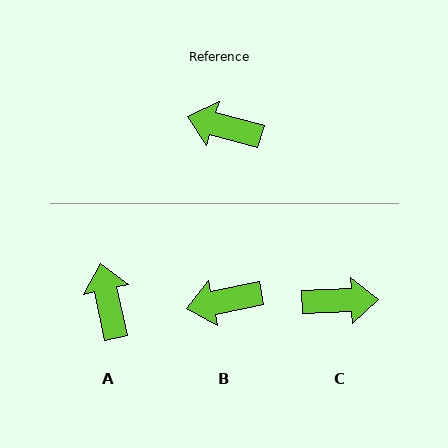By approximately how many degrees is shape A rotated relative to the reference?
Approximately 63 degrees clockwise.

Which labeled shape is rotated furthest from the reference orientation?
C, about 162 degrees away.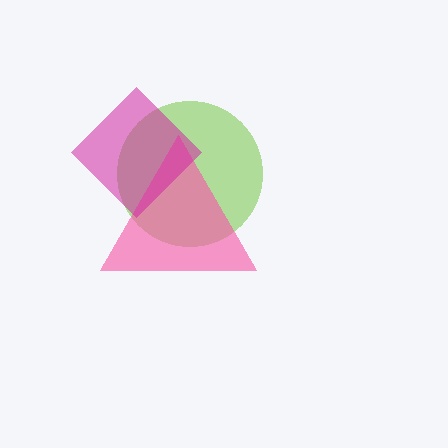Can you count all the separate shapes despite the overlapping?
Yes, there are 3 separate shapes.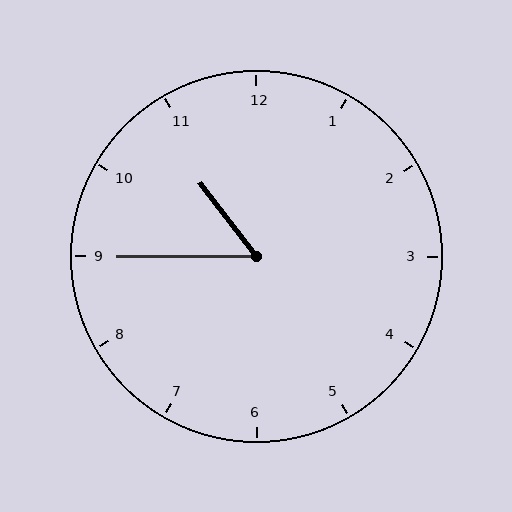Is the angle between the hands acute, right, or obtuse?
It is acute.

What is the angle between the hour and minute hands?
Approximately 52 degrees.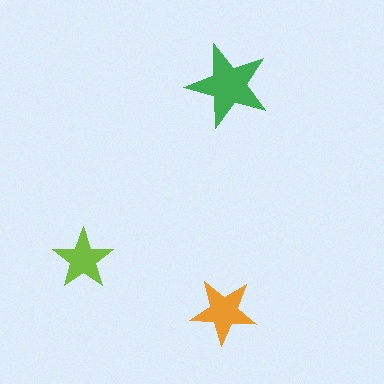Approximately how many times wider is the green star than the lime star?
About 1.5 times wider.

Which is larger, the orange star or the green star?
The green one.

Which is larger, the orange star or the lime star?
The orange one.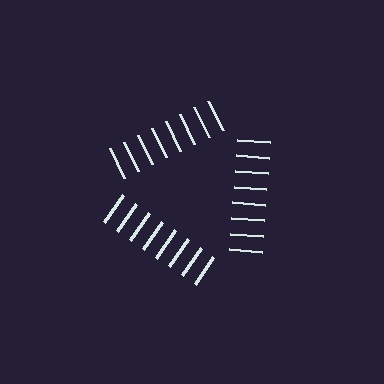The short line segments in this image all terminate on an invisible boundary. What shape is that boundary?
An illusory triangle — the line segments terminate on its edges but no continuous stroke is drawn.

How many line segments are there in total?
24 — 8 along each of the 3 edges.